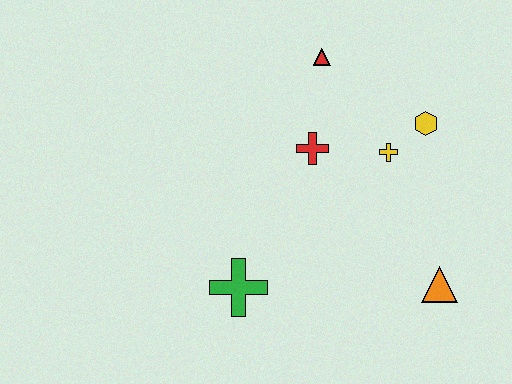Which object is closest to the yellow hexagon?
The yellow cross is closest to the yellow hexagon.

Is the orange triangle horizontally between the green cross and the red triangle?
No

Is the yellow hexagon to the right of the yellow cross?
Yes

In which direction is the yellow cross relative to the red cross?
The yellow cross is to the right of the red cross.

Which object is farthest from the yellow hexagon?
The green cross is farthest from the yellow hexagon.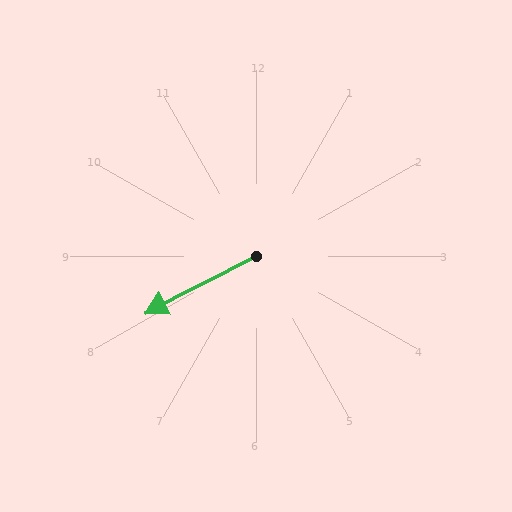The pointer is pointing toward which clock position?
Roughly 8 o'clock.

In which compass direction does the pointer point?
Southwest.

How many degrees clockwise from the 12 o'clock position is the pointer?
Approximately 243 degrees.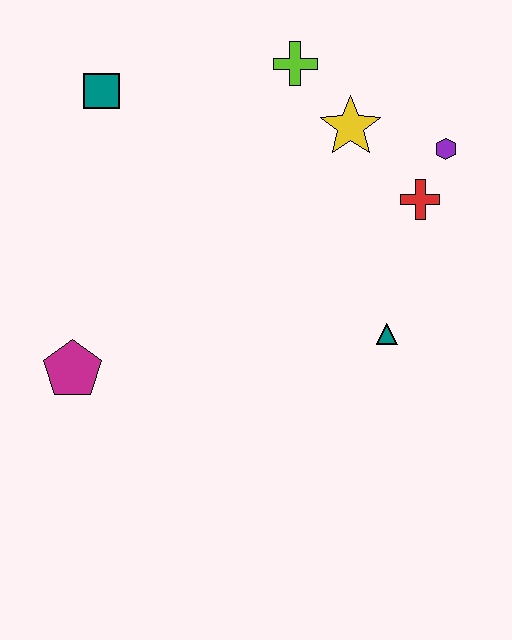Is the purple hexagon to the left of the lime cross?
No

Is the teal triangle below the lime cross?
Yes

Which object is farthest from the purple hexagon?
The magenta pentagon is farthest from the purple hexagon.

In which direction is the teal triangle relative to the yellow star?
The teal triangle is below the yellow star.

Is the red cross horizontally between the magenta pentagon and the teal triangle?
No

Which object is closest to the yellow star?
The lime cross is closest to the yellow star.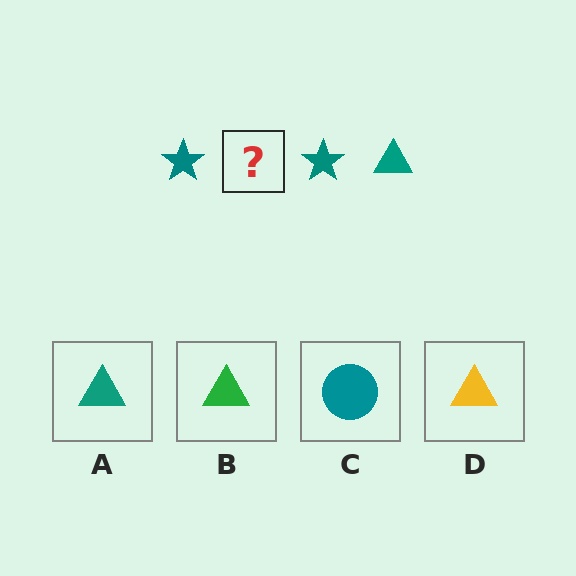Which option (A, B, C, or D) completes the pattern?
A.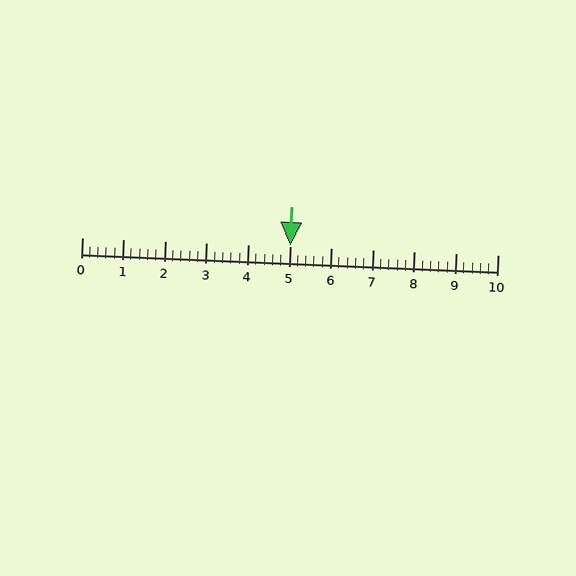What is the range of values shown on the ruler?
The ruler shows values from 0 to 10.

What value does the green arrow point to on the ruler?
The green arrow points to approximately 5.0.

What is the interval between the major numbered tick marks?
The major tick marks are spaced 1 units apart.